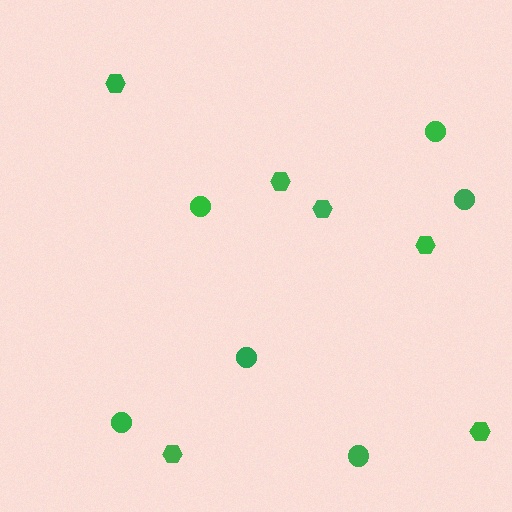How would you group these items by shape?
There are 2 groups: one group of hexagons (6) and one group of circles (6).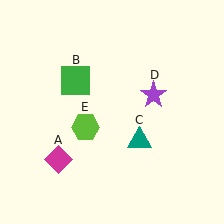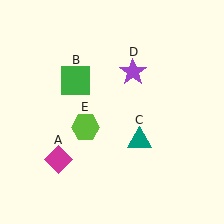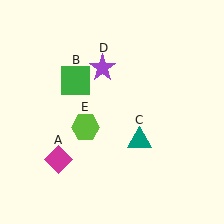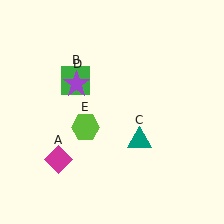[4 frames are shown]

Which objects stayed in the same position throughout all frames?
Magenta diamond (object A) and green square (object B) and teal triangle (object C) and lime hexagon (object E) remained stationary.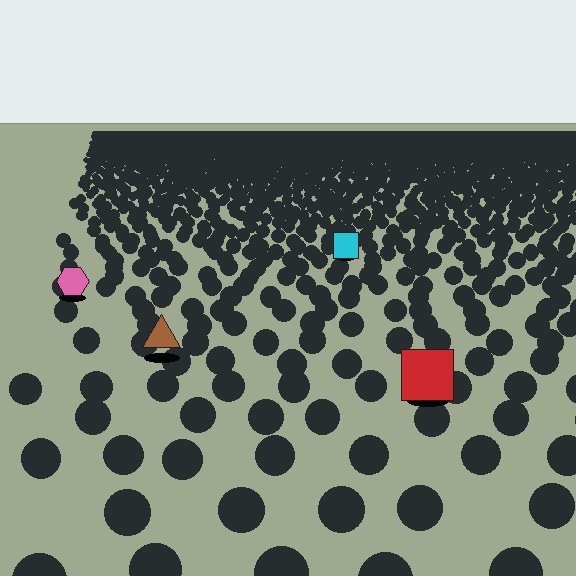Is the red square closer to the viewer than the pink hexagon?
Yes. The red square is closer — you can tell from the texture gradient: the ground texture is coarser near it.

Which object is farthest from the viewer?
The cyan square is farthest from the viewer. It appears smaller and the ground texture around it is denser.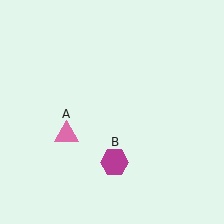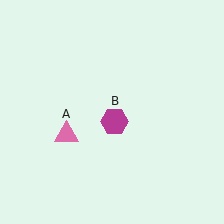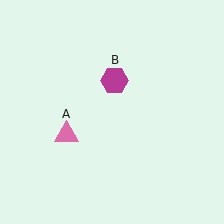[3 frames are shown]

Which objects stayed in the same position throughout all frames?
Pink triangle (object A) remained stationary.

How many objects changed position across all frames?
1 object changed position: magenta hexagon (object B).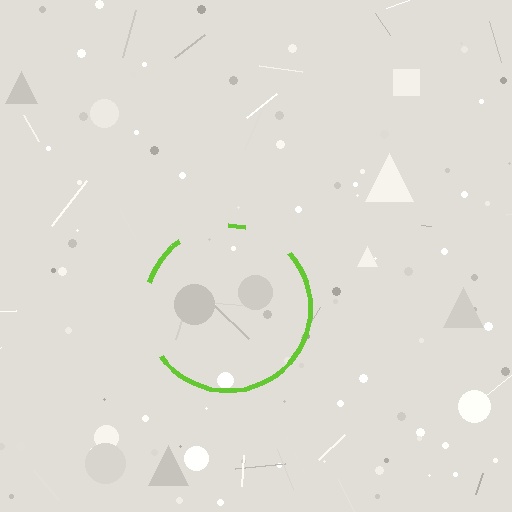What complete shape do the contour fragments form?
The contour fragments form a circle.